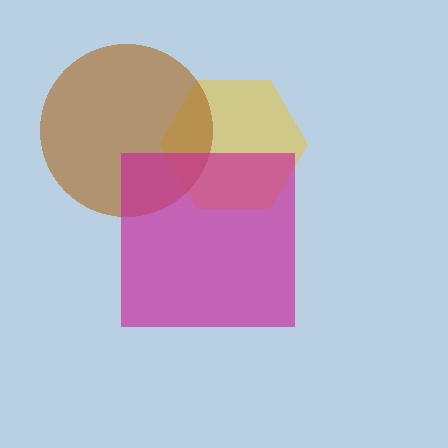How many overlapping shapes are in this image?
There are 3 overlapping shapes in the image.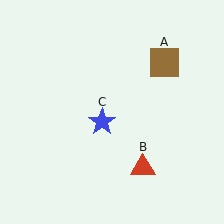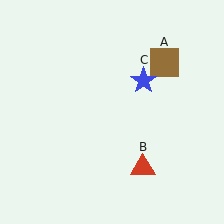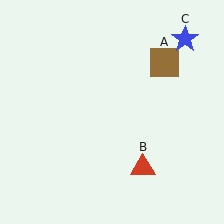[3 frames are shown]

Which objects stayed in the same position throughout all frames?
Brown square (object A) and red triangle (object B) remained stationary.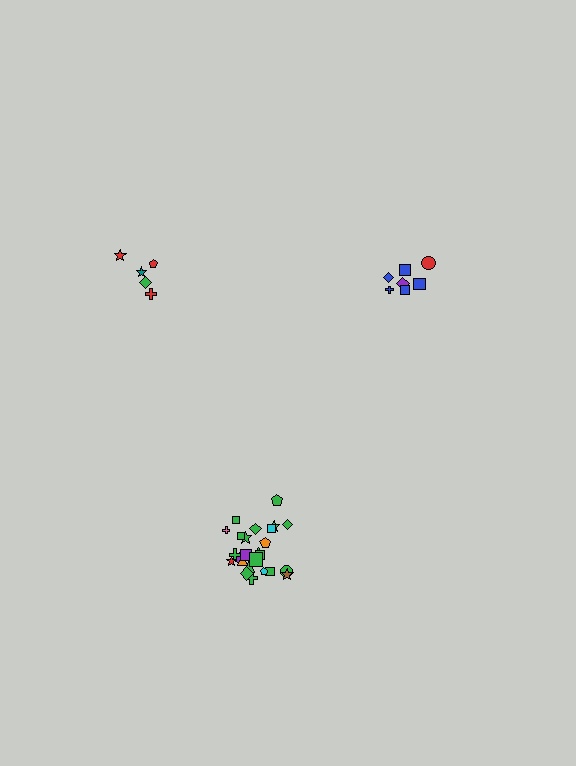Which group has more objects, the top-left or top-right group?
The top-right group.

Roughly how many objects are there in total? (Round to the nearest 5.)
Roughly 35 objects in total.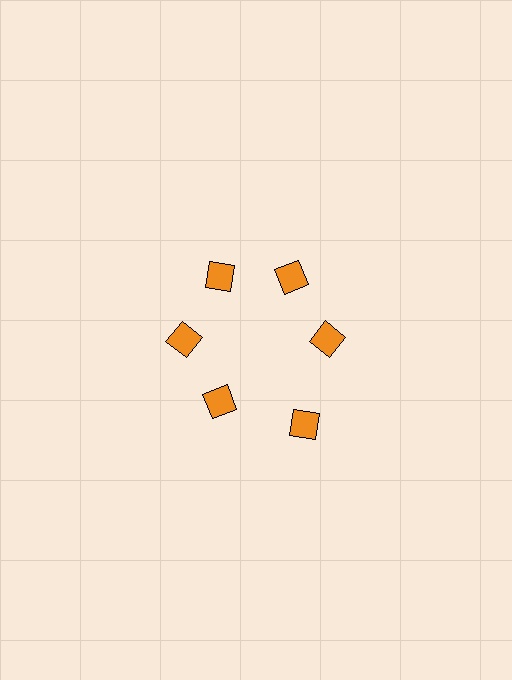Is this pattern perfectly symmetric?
No. The 6 orange diamonds are arranged in a ring, but one element near the 5 o'clock position is pushed outward from the center, breaking the 6-fold rotational symmetry.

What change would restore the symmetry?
The symmetry would be restored by moving it inward, back onto the ring so that all 6 diamonds sit at equal angles and equal distance from the center.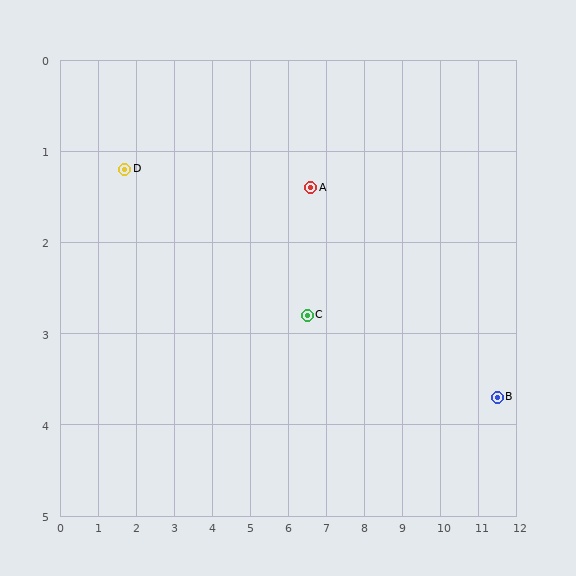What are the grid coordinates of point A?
Point A is at approximately (6.6, 1.4).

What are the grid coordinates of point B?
Point B is at approximately (11.5, 3.7).